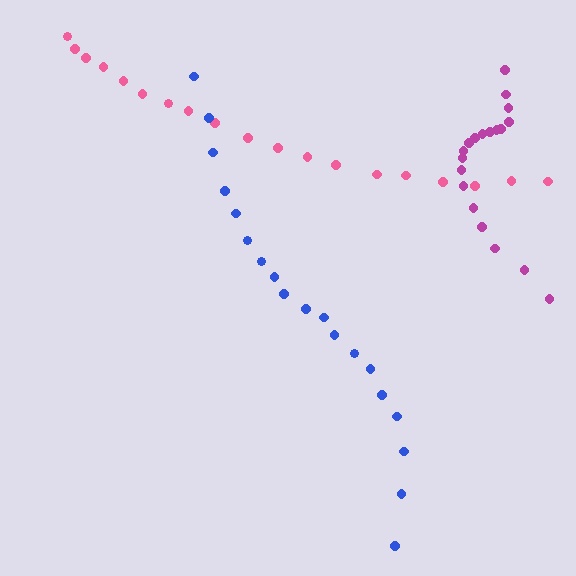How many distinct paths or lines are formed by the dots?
There are 3 distinct paths.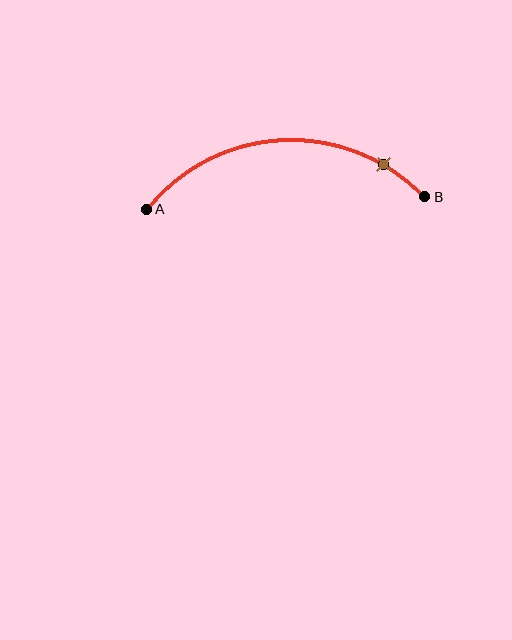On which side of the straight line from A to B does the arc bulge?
The arc bulges above the straight line connecting A and B.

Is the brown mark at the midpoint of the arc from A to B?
No. The brown mark lies on the arc but is closer to endpoint B. The arc midpoint would be at the point on the curve equidistant along the arc from both A and B.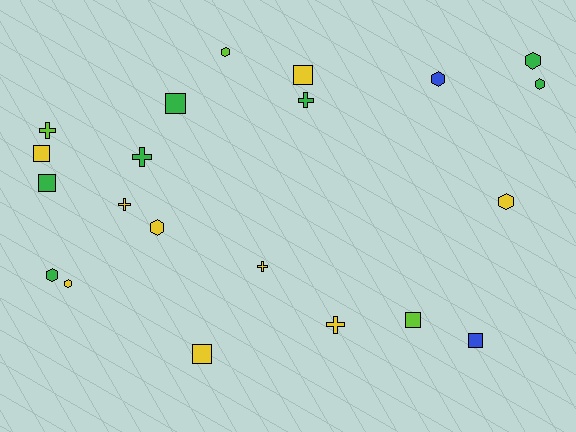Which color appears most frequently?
Yellow, with 9 objects.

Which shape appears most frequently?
Hexagon, with 8 objects.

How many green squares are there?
There are 2 green squares.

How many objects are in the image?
There are 21 objects.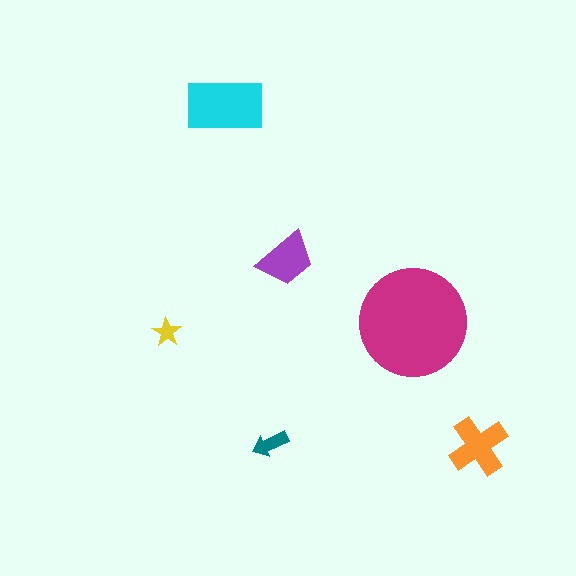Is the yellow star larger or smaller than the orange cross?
Smaller.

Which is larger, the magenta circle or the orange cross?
The magenta circle.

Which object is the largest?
The magenta circle.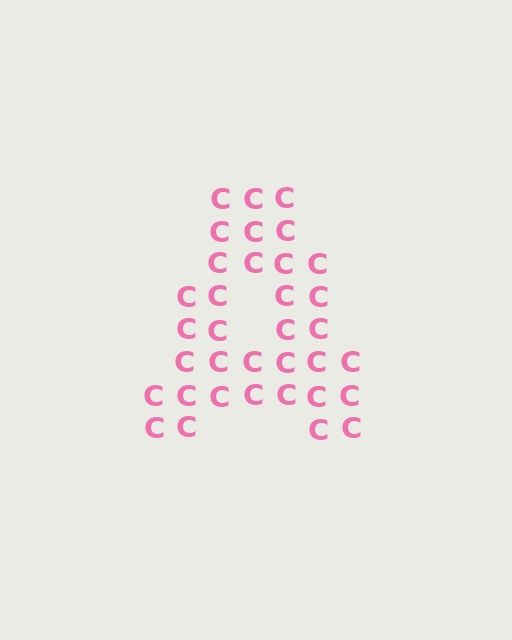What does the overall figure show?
The overall figure shows the letter A.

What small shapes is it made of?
It is made of small letter C's.